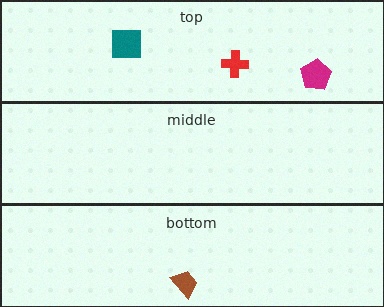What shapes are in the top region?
The red cross, the magenta pentagon, the teal square.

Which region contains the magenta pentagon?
The top region.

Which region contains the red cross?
The top region.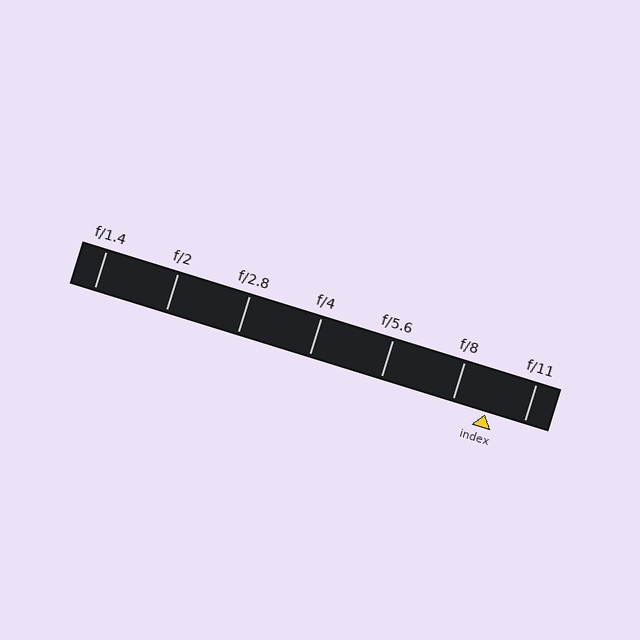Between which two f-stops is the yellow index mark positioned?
The index mark is between f/8 and f/11.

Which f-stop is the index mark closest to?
The index mark is closest to f/8.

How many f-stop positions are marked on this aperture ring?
There are 7 f-stop positions marked.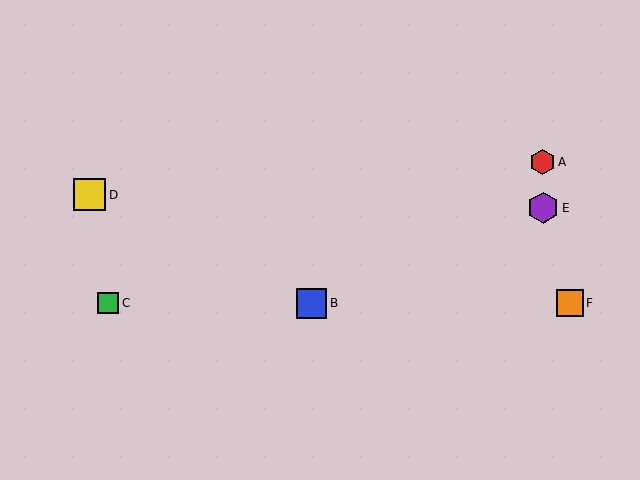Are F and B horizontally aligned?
Yes, both are at y≈303.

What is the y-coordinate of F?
Object F is at y≈303.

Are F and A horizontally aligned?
No, F is at y≈303 and A is at y≈162.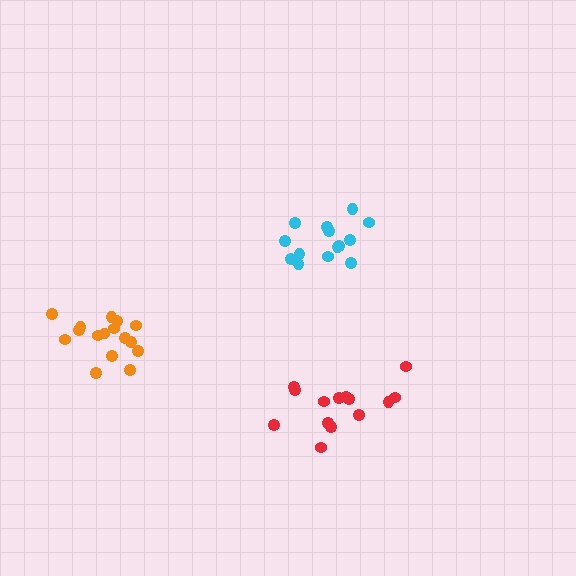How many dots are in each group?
Group 1: 16 dots, Group 2: 14 dots, Group 3: 14 dots (44 total).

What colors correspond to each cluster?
The clusters are colored: orange, cyan, red.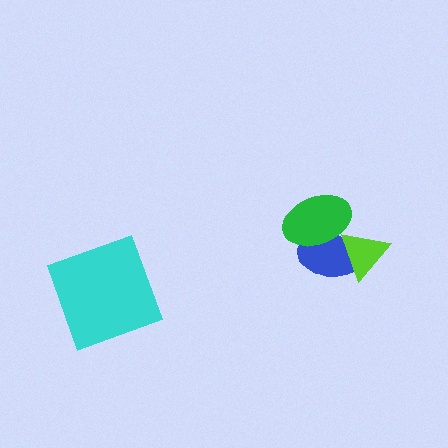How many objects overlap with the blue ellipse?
2 objects overlap with the blue ellipse.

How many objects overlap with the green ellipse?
2 objects overlap with the green ellipse.